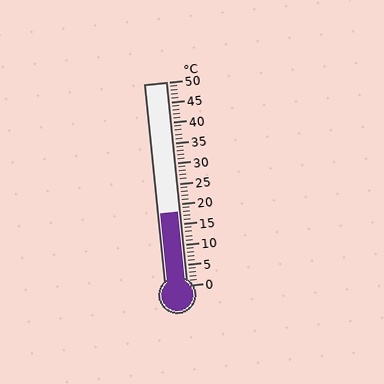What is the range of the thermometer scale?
The thermometer scale ranges from 0°C to 50°C.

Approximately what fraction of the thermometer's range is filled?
The thermometer is filled to approximately 35% of its range.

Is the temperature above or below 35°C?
The temperature is below 35°C.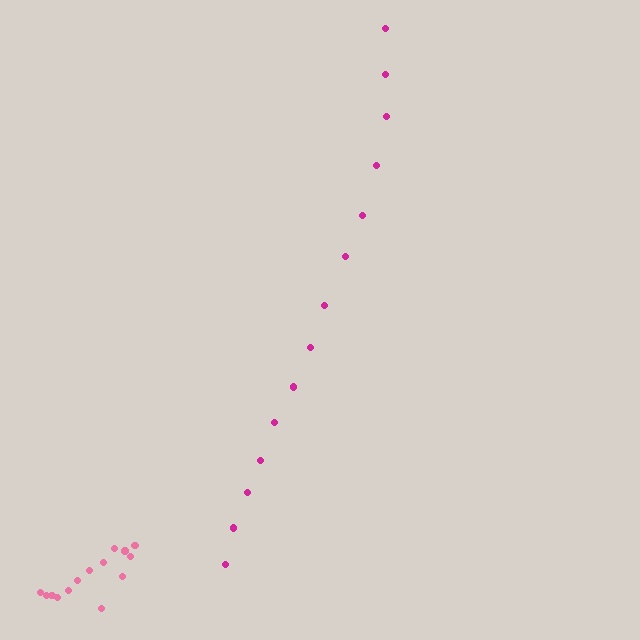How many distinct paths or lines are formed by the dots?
There are 2 distinct paths.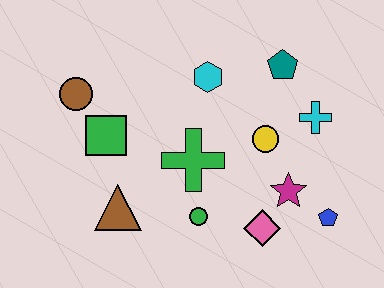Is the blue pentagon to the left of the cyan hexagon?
No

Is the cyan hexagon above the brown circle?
Yes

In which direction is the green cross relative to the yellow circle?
The green cross is to the left of the yellow circle.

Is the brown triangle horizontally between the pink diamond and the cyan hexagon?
No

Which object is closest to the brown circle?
The green square is closest to the brown circle.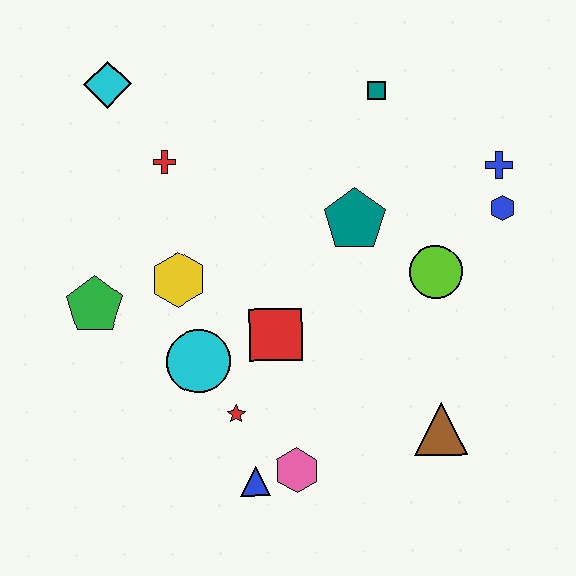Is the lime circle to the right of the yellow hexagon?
Yes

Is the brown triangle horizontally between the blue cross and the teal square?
Yes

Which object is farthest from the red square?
The cyan diamond is farthest from the red square.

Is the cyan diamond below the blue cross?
No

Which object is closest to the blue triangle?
The pink hexagon is closest to the blue triangle.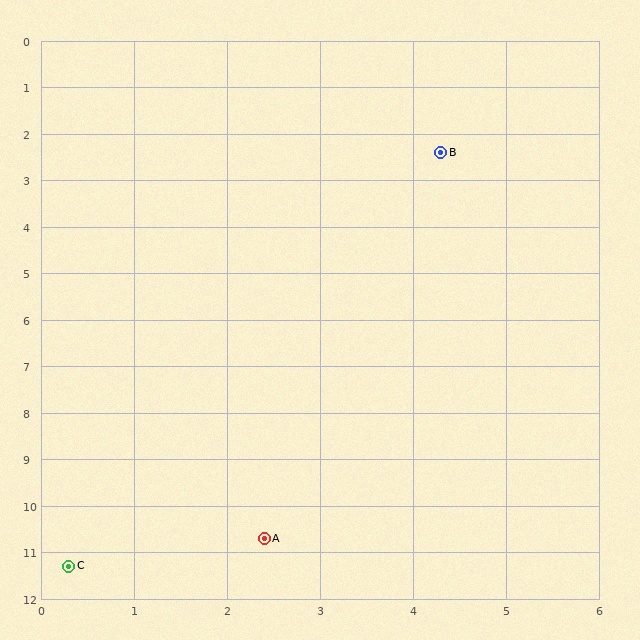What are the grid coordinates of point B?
Point B is at approximately (4.3, 2.4).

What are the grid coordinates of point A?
Point A is at approximately (2.4, 10.7).